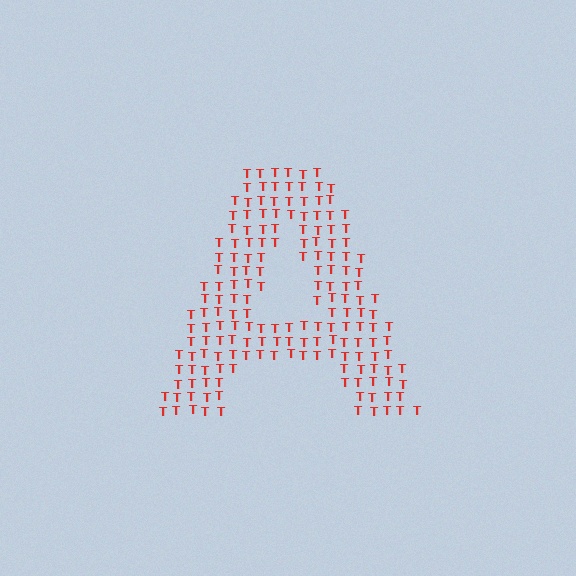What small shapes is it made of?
It is made of small letter T's.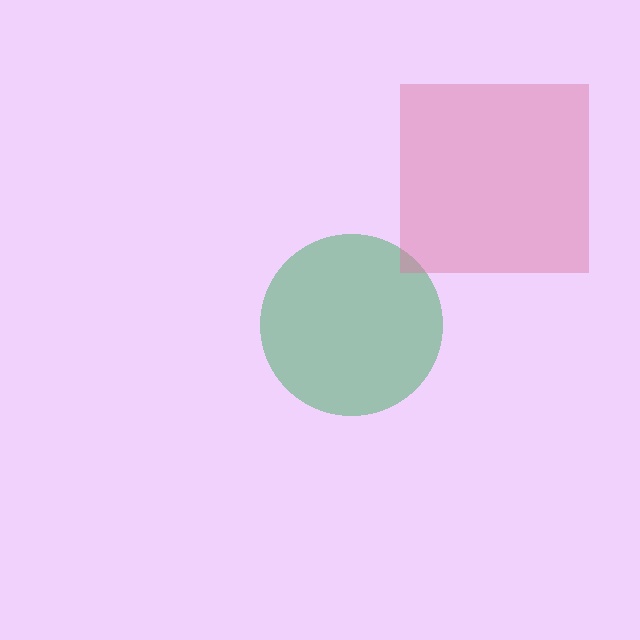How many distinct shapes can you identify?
There are 2 distinct shapes: a green circle, a pink square.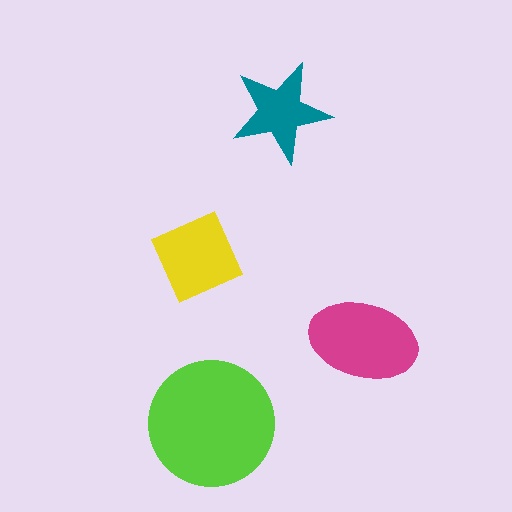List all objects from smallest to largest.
The teal star, the yellow diamond, the magenta ellipse, the lime circle.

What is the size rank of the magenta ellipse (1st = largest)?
2nd.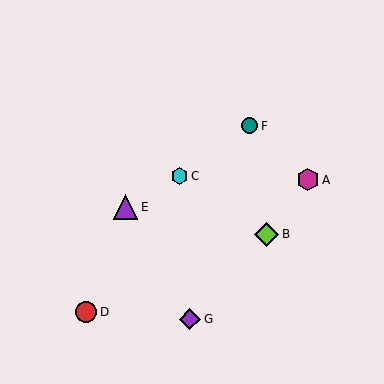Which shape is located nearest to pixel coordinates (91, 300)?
The red circle (labeled D) at (86, 312) is nearest to that location.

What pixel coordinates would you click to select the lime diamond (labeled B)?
Click at (267, 234) to select the lime diamond B.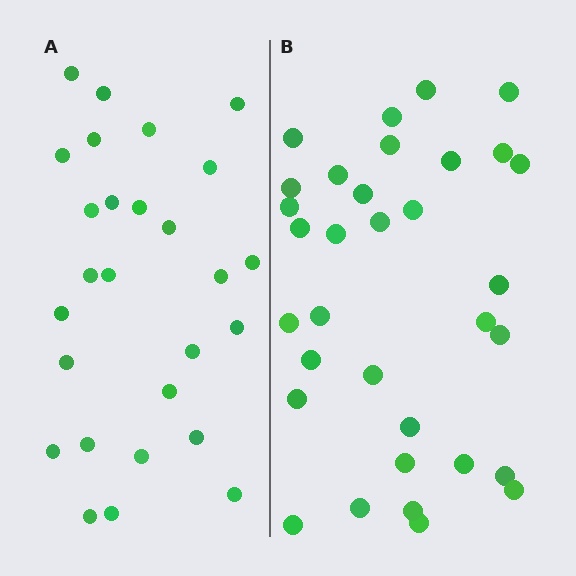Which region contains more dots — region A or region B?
Region B (the right region) has more dots.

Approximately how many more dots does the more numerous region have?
Region B has about 6 more dots than region A.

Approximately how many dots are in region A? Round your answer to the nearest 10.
About 30 dots. (The exact count is 27, which rounds to 30.)